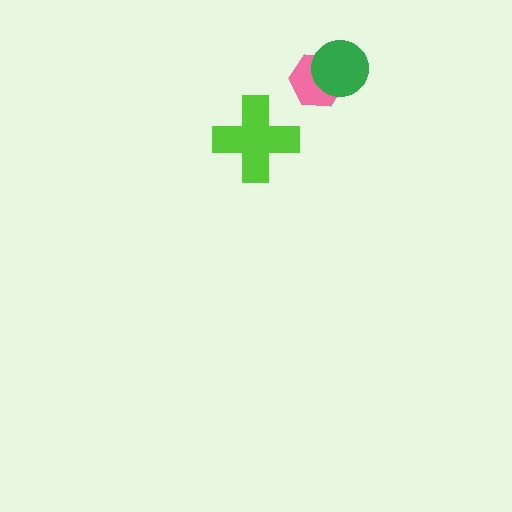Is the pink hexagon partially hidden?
Yes, it is partially covered by another shape.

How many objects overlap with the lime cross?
0 objects overlap with the lime cross.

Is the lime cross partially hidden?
No, no other shape covers it.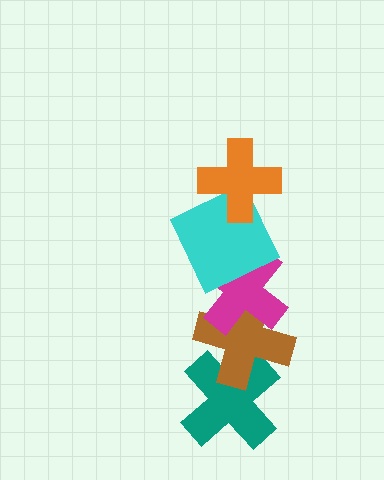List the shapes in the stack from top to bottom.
From top to bottom: the orange cross, the cyan square, the magenta cross, the brown cross, the teal cross.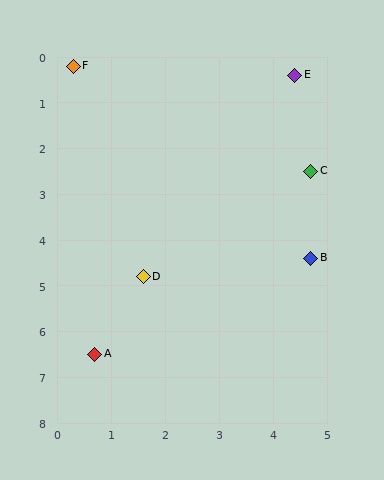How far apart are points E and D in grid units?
Points E and D are about 5.2 grid units apart.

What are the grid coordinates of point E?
Point E is at approximately (4.4, 0.4).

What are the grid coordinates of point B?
Point B is at approximately (4.7, 4.4).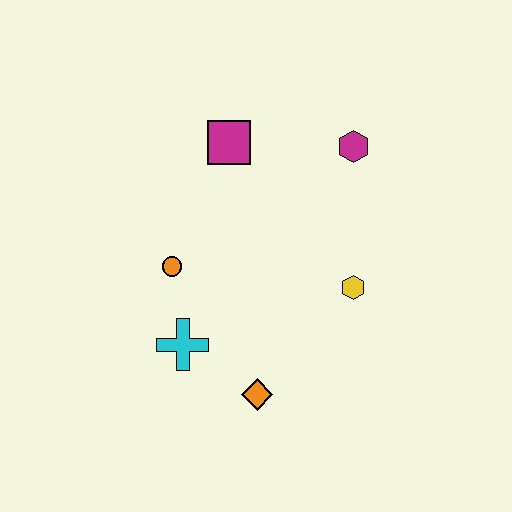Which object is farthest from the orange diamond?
The magenta hexagon is farthest from the orange diamond.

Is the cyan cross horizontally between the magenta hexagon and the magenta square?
No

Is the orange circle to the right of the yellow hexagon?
No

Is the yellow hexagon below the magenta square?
Yes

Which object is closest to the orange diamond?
The cyan cross is closest to the orange diamond.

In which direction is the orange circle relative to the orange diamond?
The orange circle is above the orange diamond.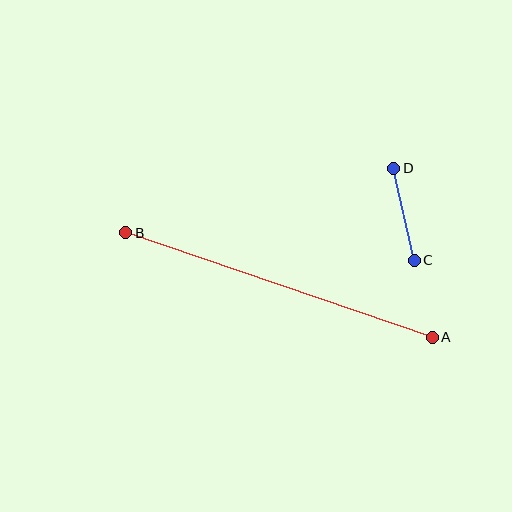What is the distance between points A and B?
The distance is approximately 324 pixels.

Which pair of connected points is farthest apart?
Points A and B are farthest apart.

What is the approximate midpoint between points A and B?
The midpoint is at approximately (279, 285) pixels.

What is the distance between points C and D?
The distance is approximately 94 pixels.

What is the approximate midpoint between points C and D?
The midpoint is at approximately (404, 214) pixels.